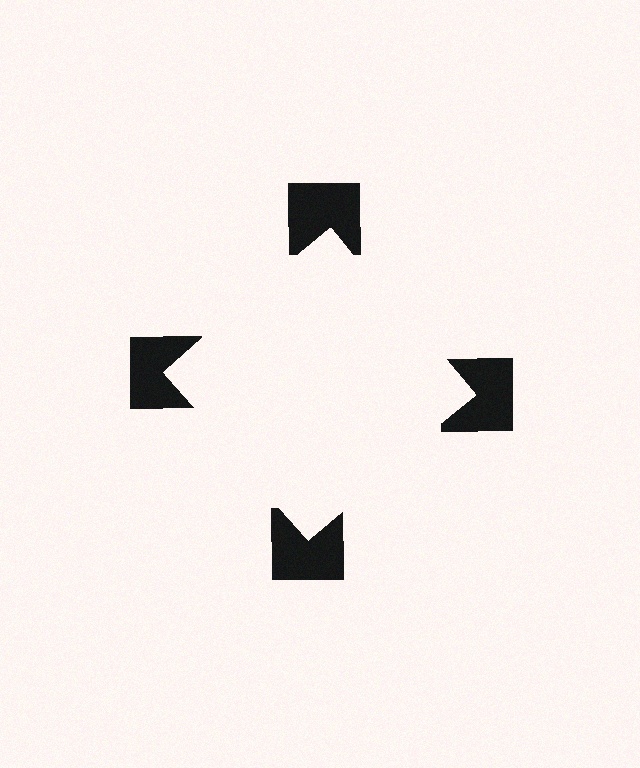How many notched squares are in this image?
There are 4 — one at each vertex of the illusory square.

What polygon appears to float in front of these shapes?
An illusory square — its edges are inferred from the aligned wedge cuts in the notched squares, not physically drawn.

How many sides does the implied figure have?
4 sides.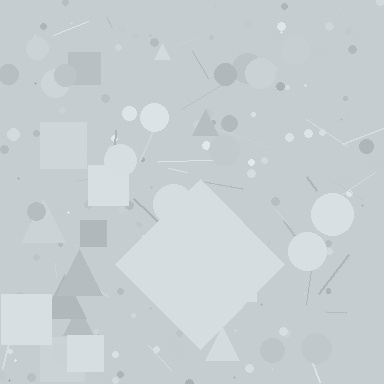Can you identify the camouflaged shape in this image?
The camouflaged shape is a diamond.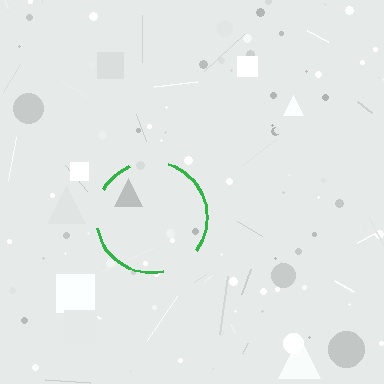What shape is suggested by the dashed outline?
The dashed outline suggests a circle.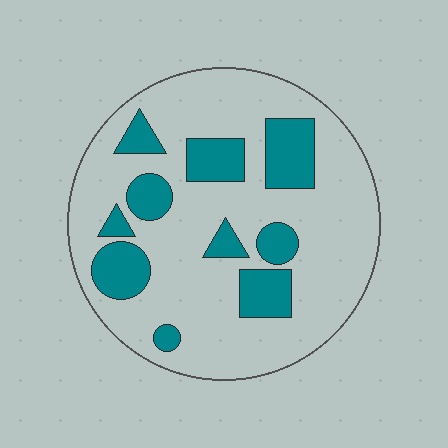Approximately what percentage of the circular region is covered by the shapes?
Approximately 25%.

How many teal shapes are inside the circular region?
10.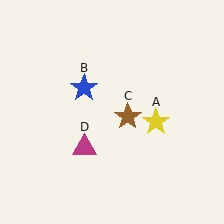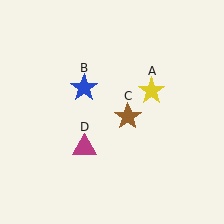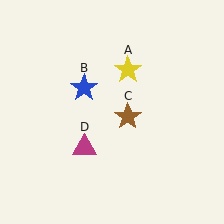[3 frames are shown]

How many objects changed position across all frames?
1 object changed position: yellow star (object A).